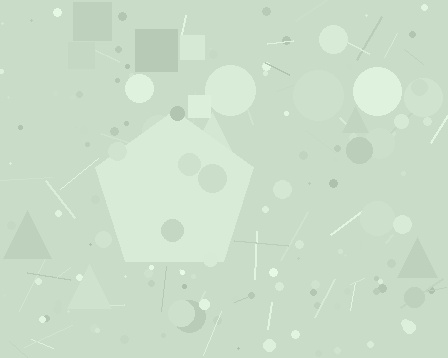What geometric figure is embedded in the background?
A pentagon is embedded in the background.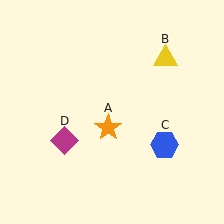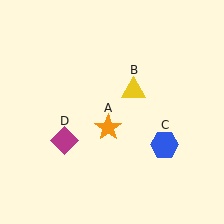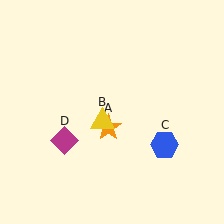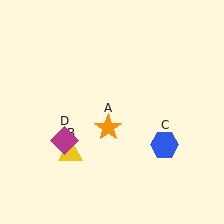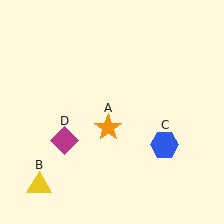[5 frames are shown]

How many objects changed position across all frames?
1 object changed position: yellow triangle (object B).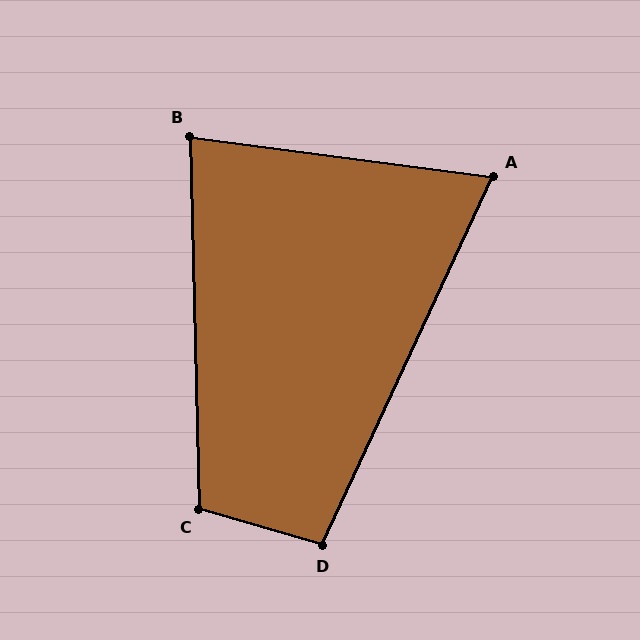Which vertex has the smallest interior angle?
A, at approximately 73 degrees.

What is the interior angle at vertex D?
Approximately 99 degrees (obtuse).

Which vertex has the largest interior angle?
C, at approximately 107 degrees.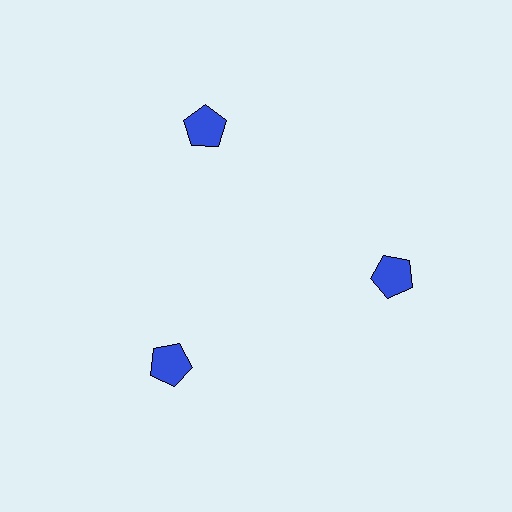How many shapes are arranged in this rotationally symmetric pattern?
There are 3 shapes, arranged in 3 groups of 1.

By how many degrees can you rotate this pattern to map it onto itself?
The pattern maps onto itself every 120 degrees of rotation.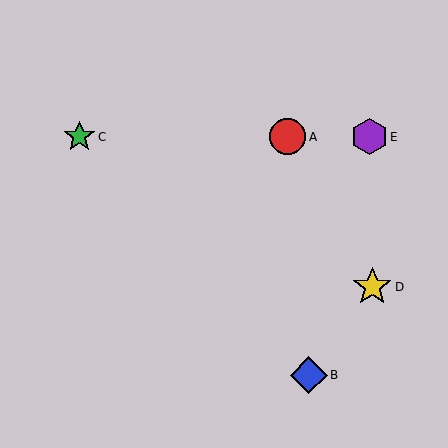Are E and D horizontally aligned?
No, E is at y≈137 and D is at y≈287.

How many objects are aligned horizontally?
3 objects (A, C, E) are aligned horizontally.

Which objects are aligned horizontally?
Objects A, C, E are aligned horizontally.